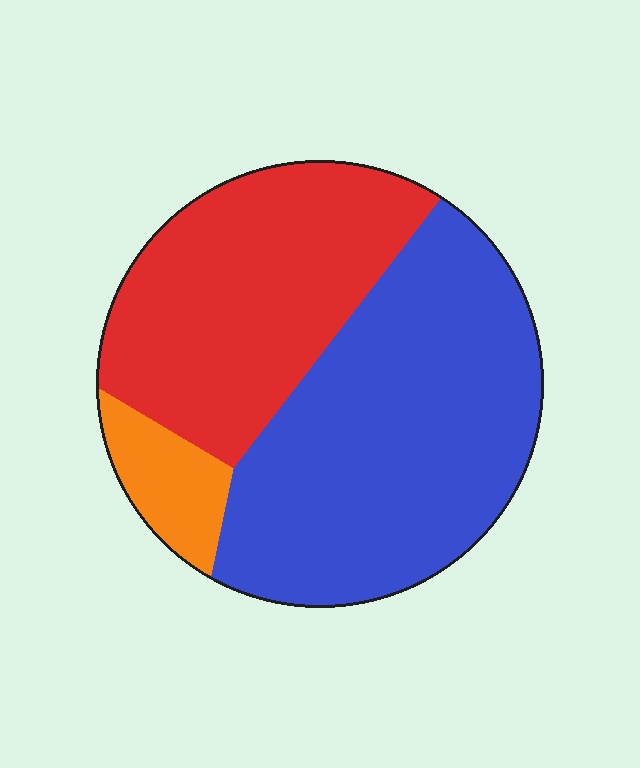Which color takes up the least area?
Orange, at roughly 10%.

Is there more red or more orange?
Red.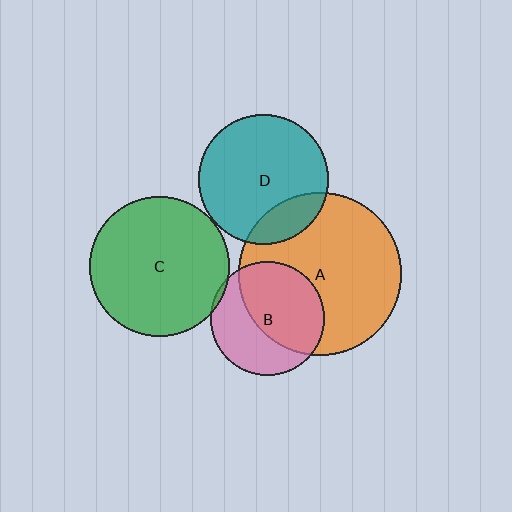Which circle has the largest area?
Circle A (orange).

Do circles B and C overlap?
Yes.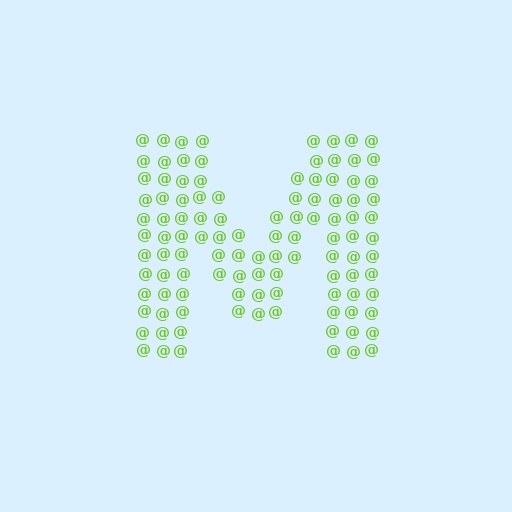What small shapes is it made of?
It is made of small at signs.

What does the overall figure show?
The overall figure shows the letter M.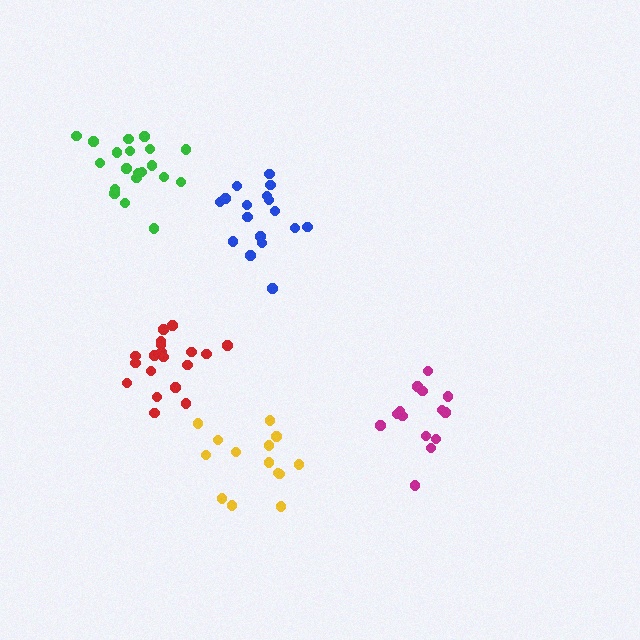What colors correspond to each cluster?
The clusters are colored: red, yellow, magenta, blue, green.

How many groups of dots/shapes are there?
There are 5 groups.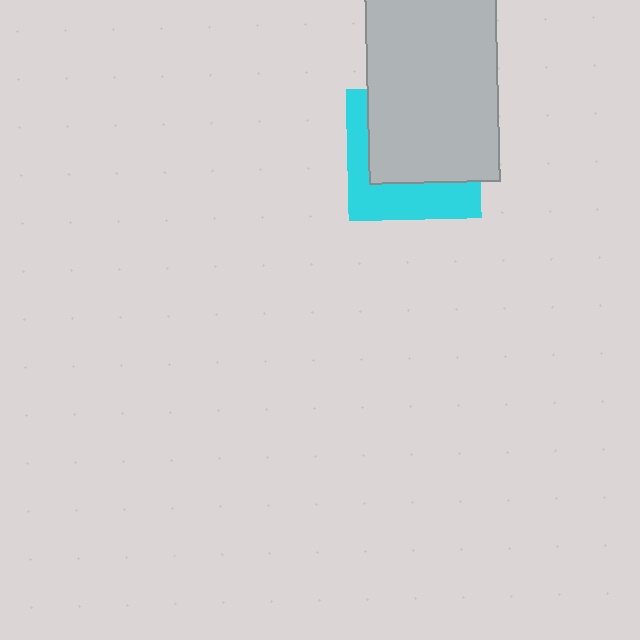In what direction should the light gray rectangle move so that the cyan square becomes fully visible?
The light gray rectangle should move up. That is the shortest direction to clear the overlap and leave the cyan square fully visible.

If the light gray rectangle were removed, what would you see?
You would see the complete cyan square.